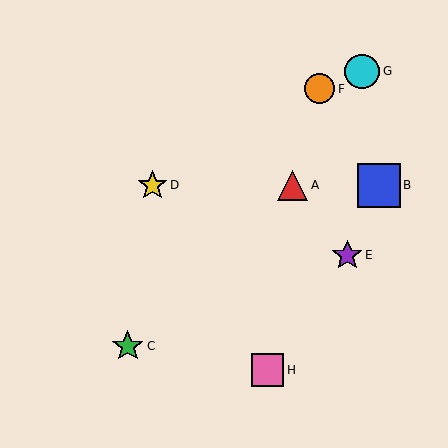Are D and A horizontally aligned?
Yes, both are at y≈185.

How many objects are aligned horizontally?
3 objects (A, B, D) are aligned horizontally.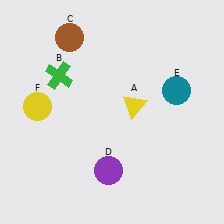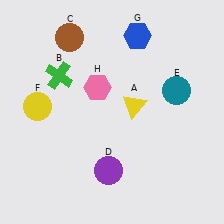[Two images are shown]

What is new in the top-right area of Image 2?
A blue hexagon (G) was added in the top-right area of Image 2.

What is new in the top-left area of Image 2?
A pink hexagon (H) was added in the top-left area of Image 2.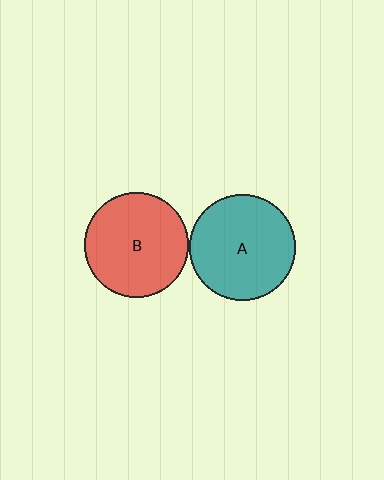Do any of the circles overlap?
No, none of the circles overlap.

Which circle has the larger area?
Circle A (teal).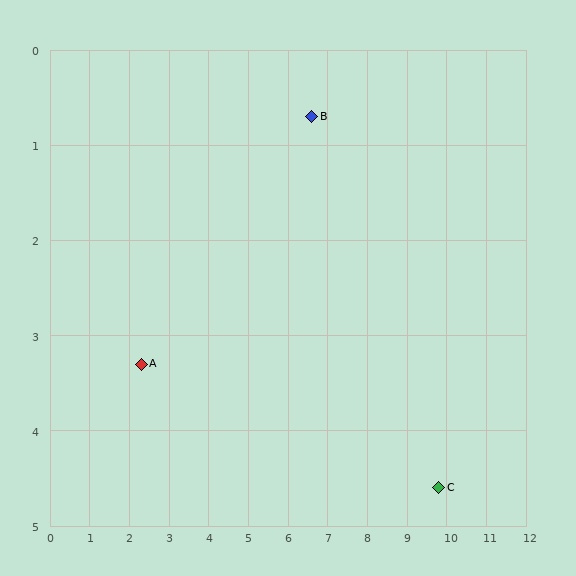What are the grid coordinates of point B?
Point B is at approximately (6.6, 0.7).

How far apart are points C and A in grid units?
Points C and A are about 7.6 grid units apart.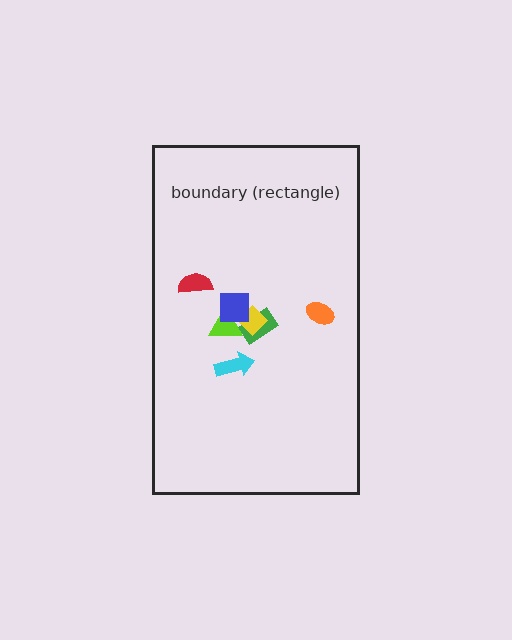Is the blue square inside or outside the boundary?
Inside.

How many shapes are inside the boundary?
7 inside, 0 outside.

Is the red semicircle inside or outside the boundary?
Inside.